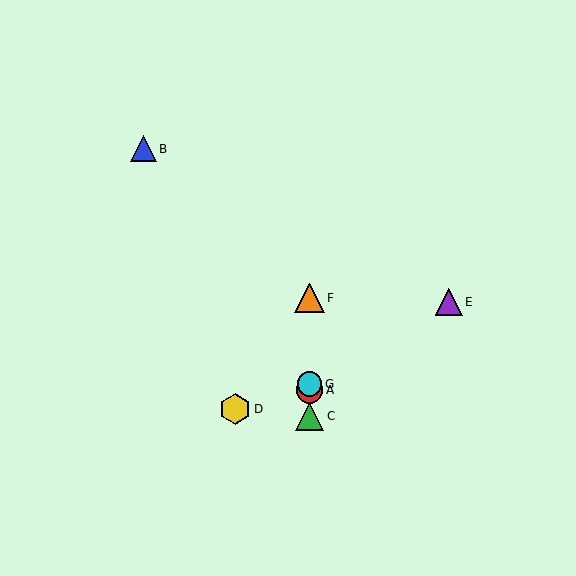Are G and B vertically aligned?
No, G is at x≈309 and B is at x≈144.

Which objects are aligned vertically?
Objects A, C, F, G are aligned vertically.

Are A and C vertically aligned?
Yes, both are at x≈309.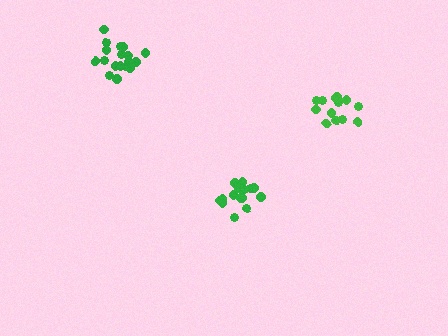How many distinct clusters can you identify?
There are 3 distinct clusters.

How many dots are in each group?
Group 1: 16 dots, Group 2: 13 dots, Group 3: 18 dots (47 total).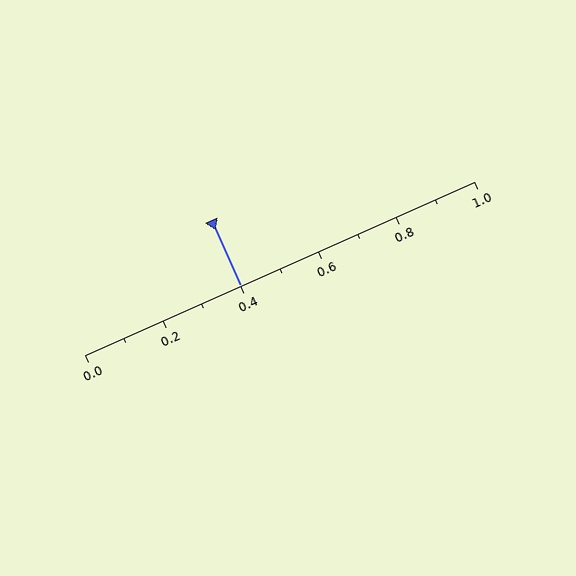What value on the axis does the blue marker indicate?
The marker indicates approximately 0.4.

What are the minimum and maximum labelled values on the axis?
The axis runs from 0.0 to 1.0.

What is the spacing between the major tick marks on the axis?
The major ticks are spaced 0.2 apart.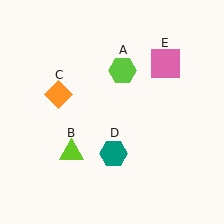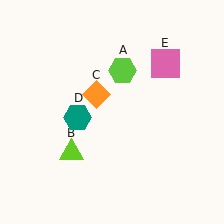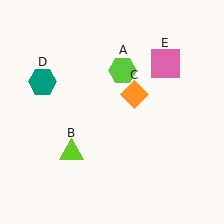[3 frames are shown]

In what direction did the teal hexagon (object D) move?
The teal hexagon (object D) moved up and to the left.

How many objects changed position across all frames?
2 objects changed position: orange diamond (object C), teal hexagon (object D).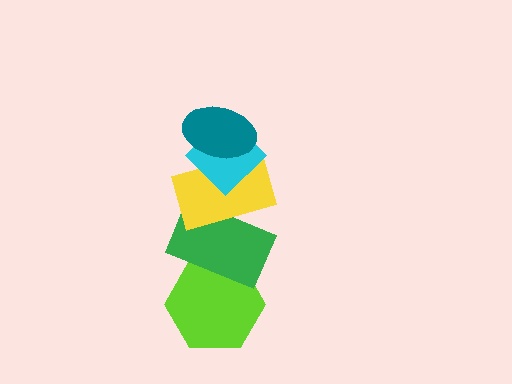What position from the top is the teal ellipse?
The teal ellipse is 1st from the top.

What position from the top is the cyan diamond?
The cyan diamond is 2nd from the top.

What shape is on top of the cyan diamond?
The teal ellipse is on top of the cyan diamond.